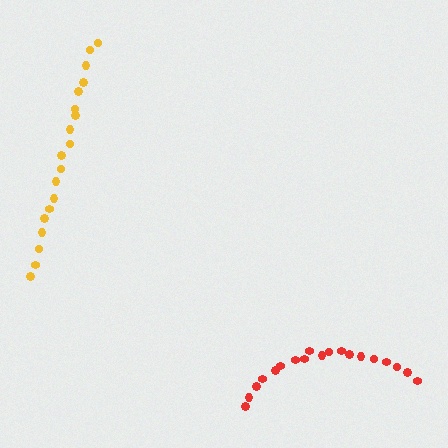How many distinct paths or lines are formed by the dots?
There are 2 distinct paths.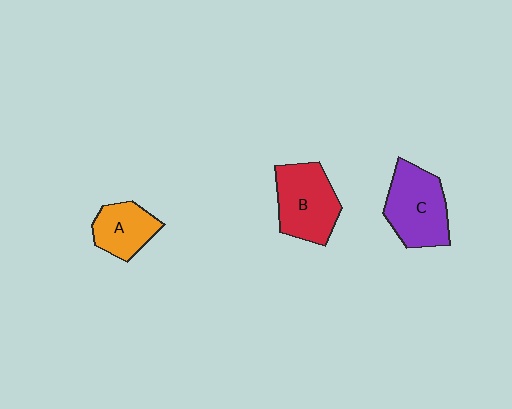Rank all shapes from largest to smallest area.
From largest to smallest: C (purple), B (red), A (orange).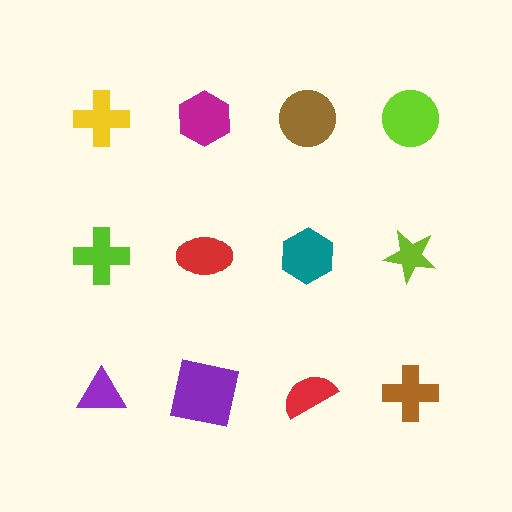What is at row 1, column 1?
A yellow cross.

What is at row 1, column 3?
A brown circle.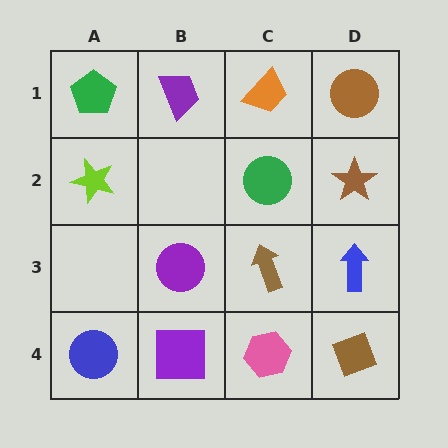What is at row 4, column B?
A purple square.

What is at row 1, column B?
A purple trapezoid.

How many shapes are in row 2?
3 shapes.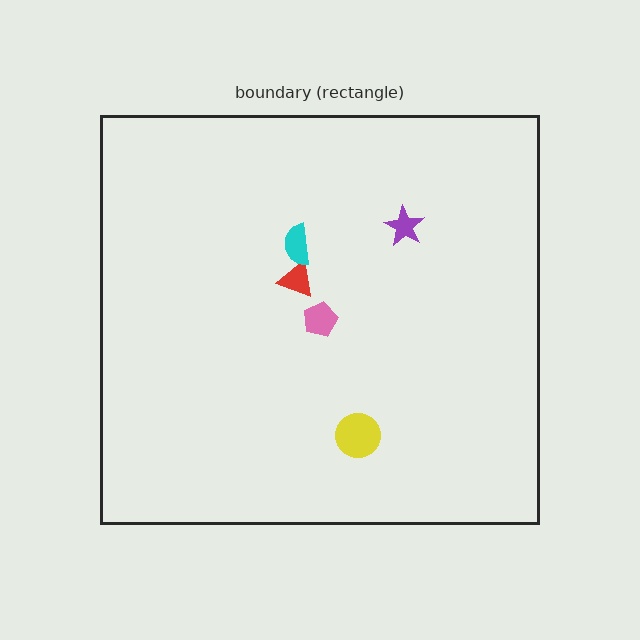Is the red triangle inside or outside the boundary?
Inside.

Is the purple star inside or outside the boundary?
Inside.